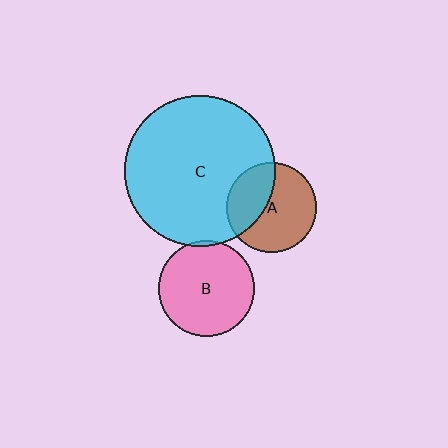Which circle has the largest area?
Circle C (cyan).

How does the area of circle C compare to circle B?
Approximately 2.5 times.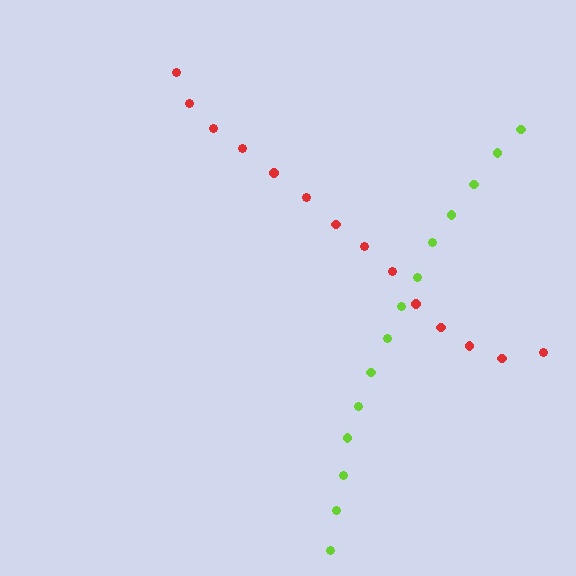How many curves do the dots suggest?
There are 2 distinct paths.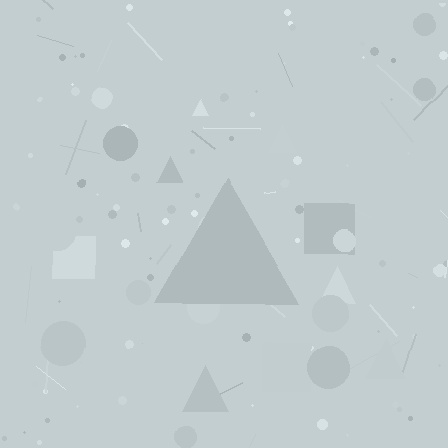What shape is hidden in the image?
A triangle is hidden in the image.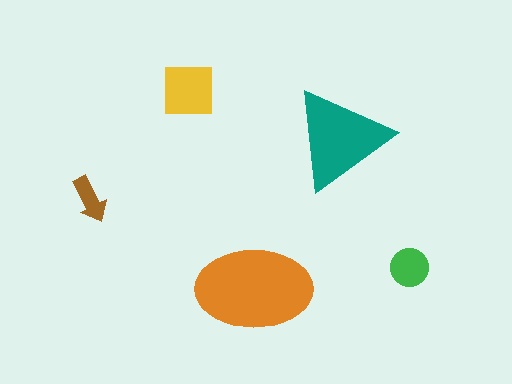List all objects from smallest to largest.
The brown arrow, the green circle, the yellow square, the teal triangle, the orange ellipse.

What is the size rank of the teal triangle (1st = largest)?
2nd.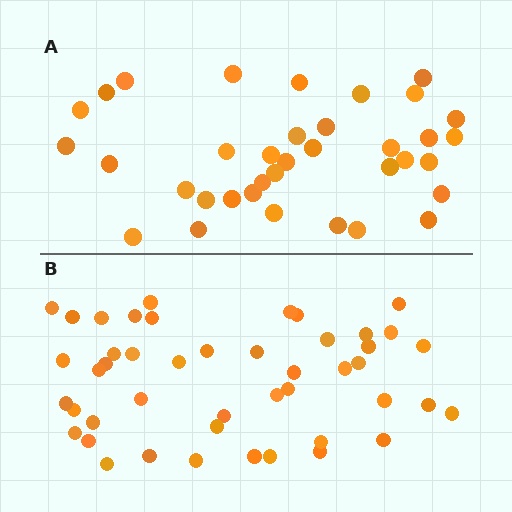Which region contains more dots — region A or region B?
Region B (the bottom region) has more dots.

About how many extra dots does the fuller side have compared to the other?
Region B has roughly 10 or so more dots than region A.